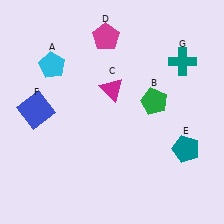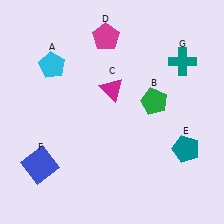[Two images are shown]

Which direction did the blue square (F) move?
The blue square (F) moved down.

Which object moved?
The blue square (F) moved down.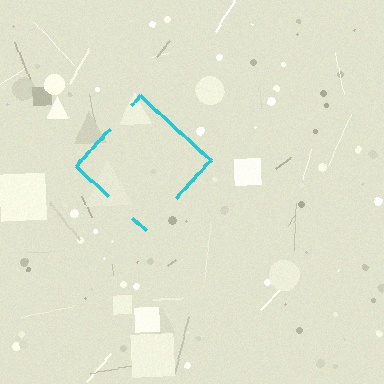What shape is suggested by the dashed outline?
The dashed outline suggests a diamond.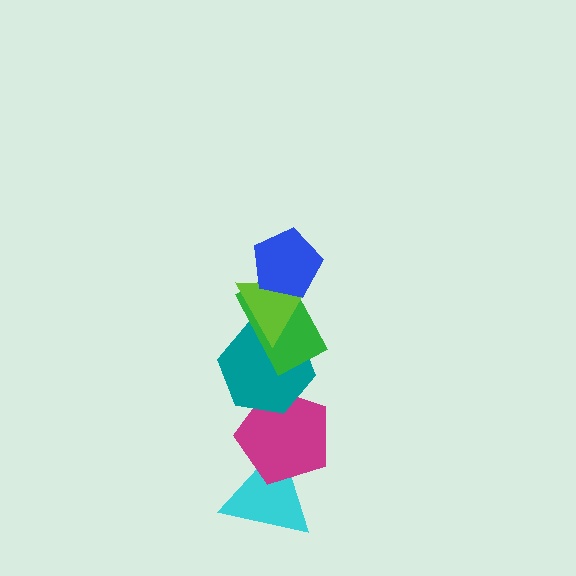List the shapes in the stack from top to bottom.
From top to bottom: the blue pentagon, the lime triangle, the green rectangle, the teal hexagon, the magenta pentagon, the cyan triangle.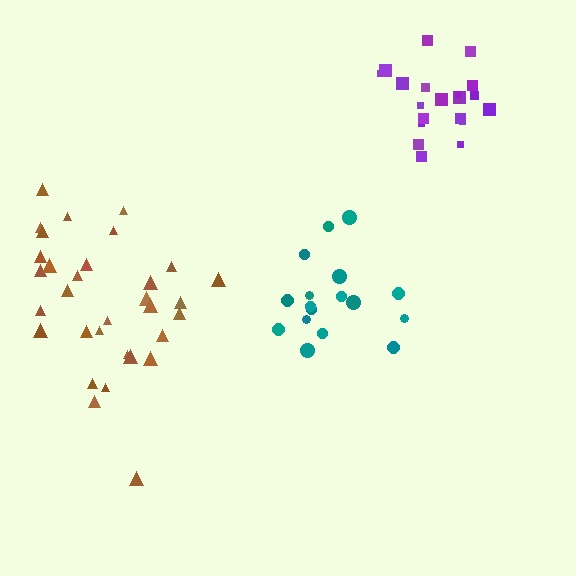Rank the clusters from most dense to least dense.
purple, teal, brown.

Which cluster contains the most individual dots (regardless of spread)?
Brown (32).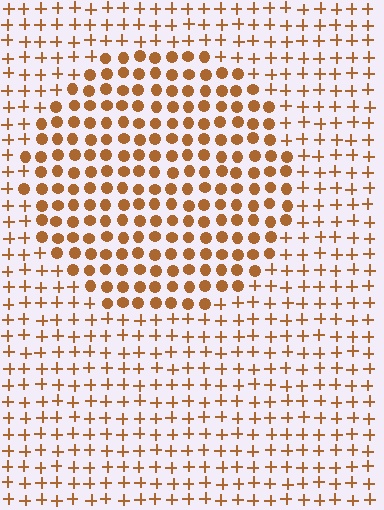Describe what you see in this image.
The image is filled with small brown elements arranged in a uniform grid. A circle-shaped region contains circles, while the surrounding area contains plus signs. The boundary is defined purely by the change in element shape.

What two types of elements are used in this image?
The image uses circles inside the circle region and plus signs outside it.